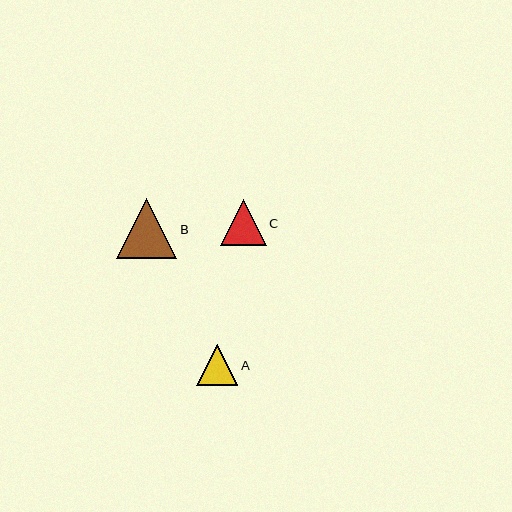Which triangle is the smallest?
Triangle A is the smallest with a size of approximately 41 pixels.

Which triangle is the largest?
Triangle B is the largest with a size of approximately 60 pixels.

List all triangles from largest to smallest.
From largest to smallest: B, C, A.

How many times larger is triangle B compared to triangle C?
Triangle B is approximately 1.3 times the size of triangle C.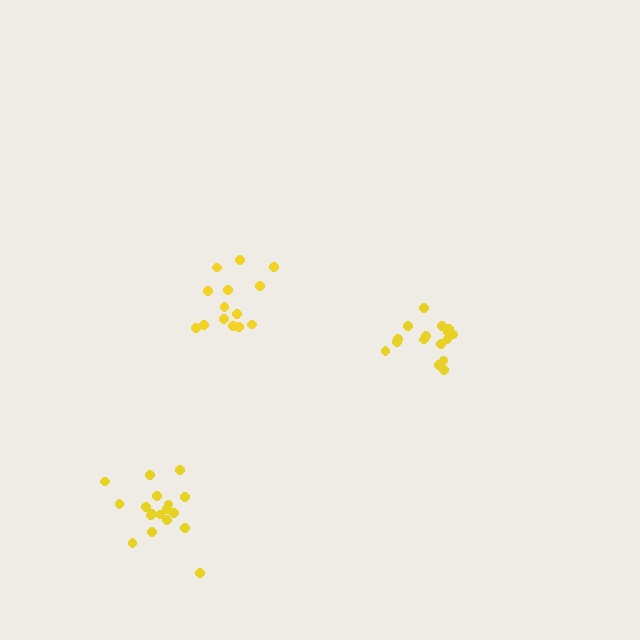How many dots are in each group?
Group 1: 14 dots, Group 2: 18 dots, Group 3: 16 dots (48 total).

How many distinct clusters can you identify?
There are 3 distinct clusters.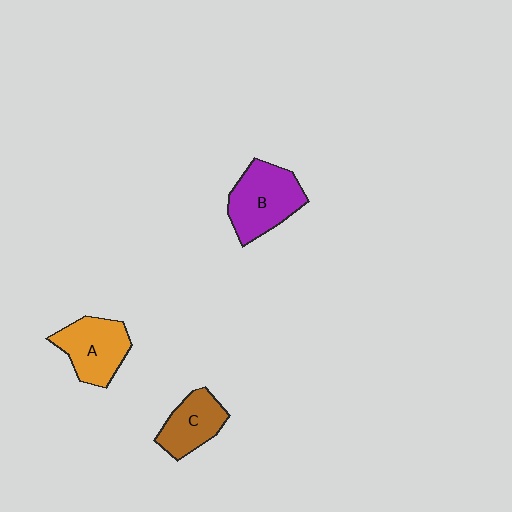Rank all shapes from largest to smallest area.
From largest to smallest: B (purple), A (orange), C (brown).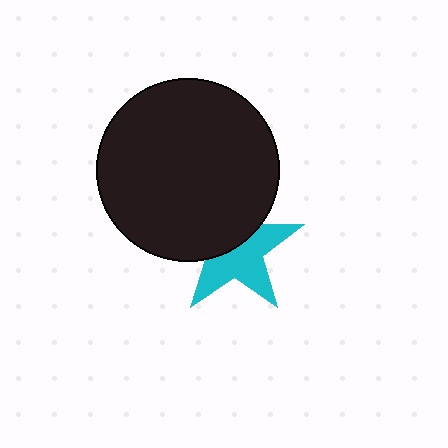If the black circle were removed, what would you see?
You would see the complete cyan star.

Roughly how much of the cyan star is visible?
About half of it is visible (roughly 55%).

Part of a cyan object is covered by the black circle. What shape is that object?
It is a star.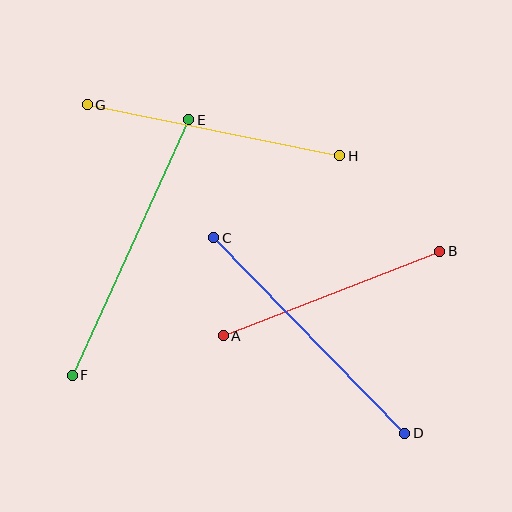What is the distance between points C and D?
The distance is approximately 273 pixels.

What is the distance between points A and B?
The distance is approximately 232 pixels.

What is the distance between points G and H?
The distance is approximately 258 pixels.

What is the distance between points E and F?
The distance is approximately 281 pixels.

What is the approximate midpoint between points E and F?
The midpoint is at approximately (131, 247) pixels.